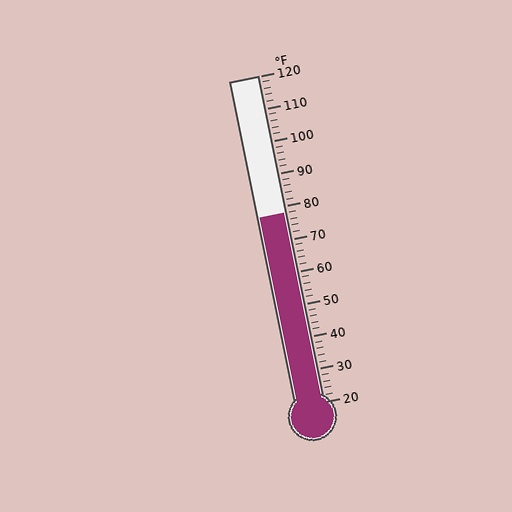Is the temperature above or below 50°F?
The temperature is above 50°F.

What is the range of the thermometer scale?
The thermometer scale ranges from 20°F to 120°F.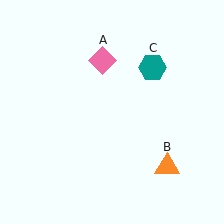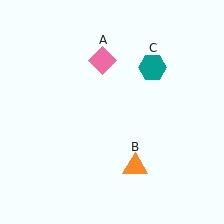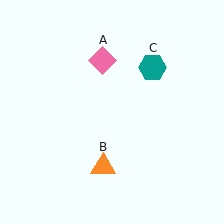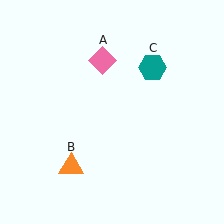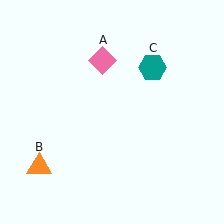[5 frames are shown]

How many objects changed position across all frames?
1 object changed position: orange triangle (object B).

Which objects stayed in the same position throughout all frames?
Pink diamond (object A) and teal hexagon (object C) remained stationary.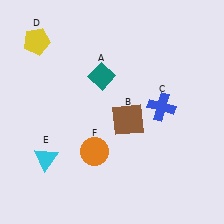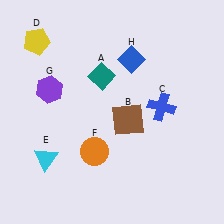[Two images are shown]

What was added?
A purple hexagon (G), a blue diamond (H) were added in Image 2.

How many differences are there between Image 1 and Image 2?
There are 2 differences between the two images.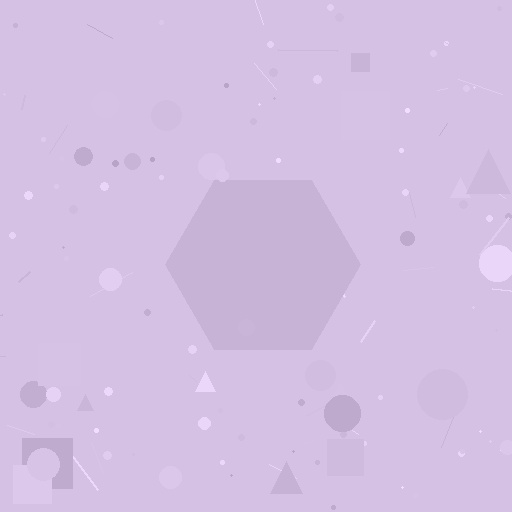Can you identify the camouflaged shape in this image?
The camouflaged shape is a hexagon.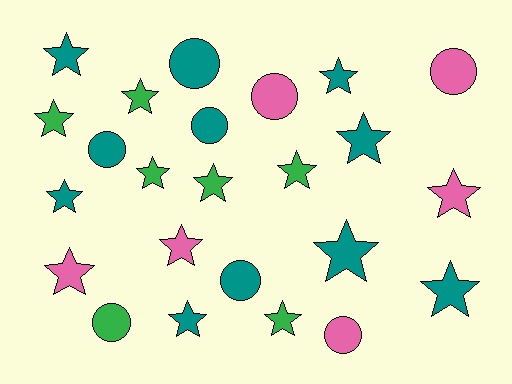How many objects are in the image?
There are 24 objects.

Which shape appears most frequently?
Star, with 16 objects.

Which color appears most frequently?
Teal, with 11 objects.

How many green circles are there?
There is 1 green circle.